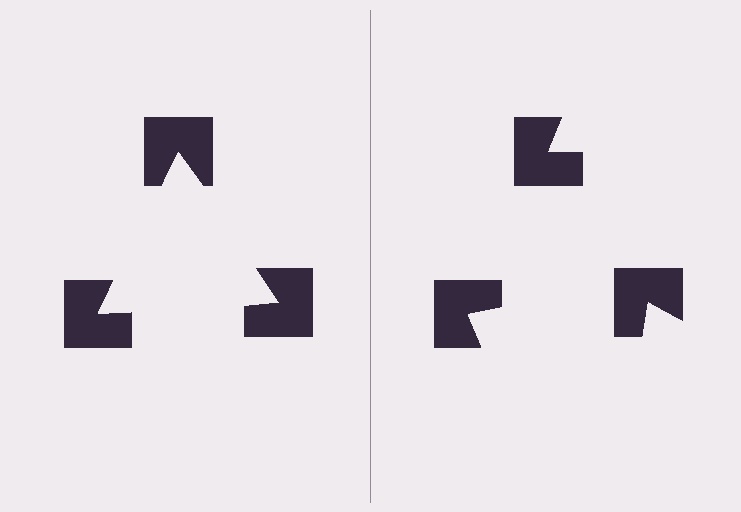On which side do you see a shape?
An illusory triangle appears on the left side. On the right side the wedge cuts are rotated, so no coherent shape forms.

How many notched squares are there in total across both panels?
6 — 3 on each side.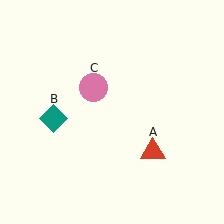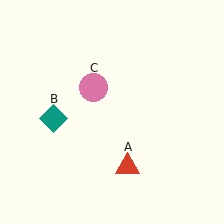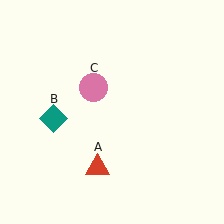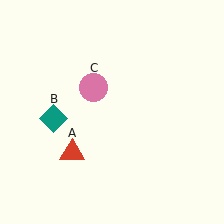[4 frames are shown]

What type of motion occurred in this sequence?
The red triangle (object A) rotated clockwise around the center of the scene.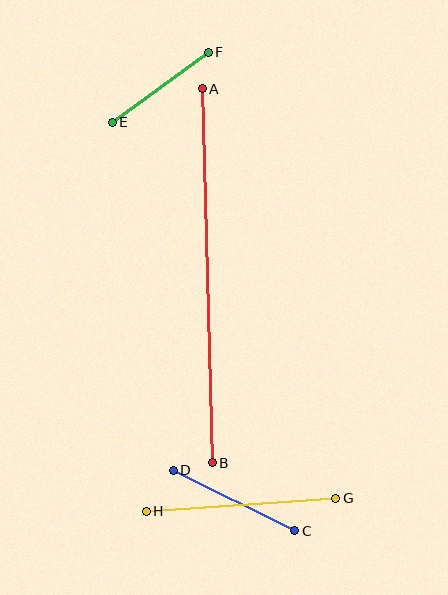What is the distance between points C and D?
The distance is approximately 136 pixels.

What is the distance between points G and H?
The distance is approximately 190 pixels.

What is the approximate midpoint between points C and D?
The midpoint is at approximately (234, 500) pixels.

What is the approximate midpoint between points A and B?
The midpoint is at approximately (207, 276) pixels.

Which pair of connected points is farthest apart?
Points A and B are farthest apart.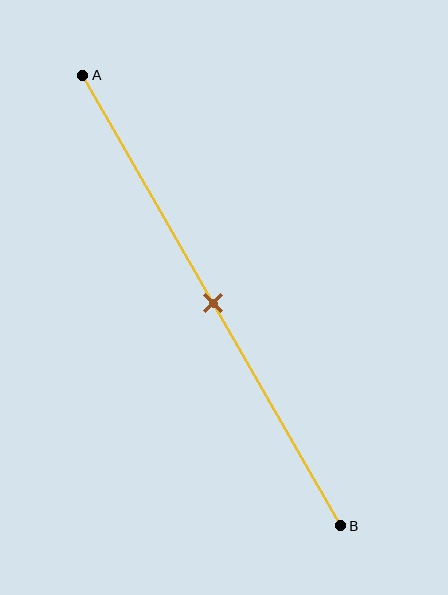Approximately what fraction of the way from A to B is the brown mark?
The brown mark is approximately 50% of the way from A to B.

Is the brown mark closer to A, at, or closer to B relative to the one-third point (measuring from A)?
The brown mark is closer to point B than the one-third point of segment AB.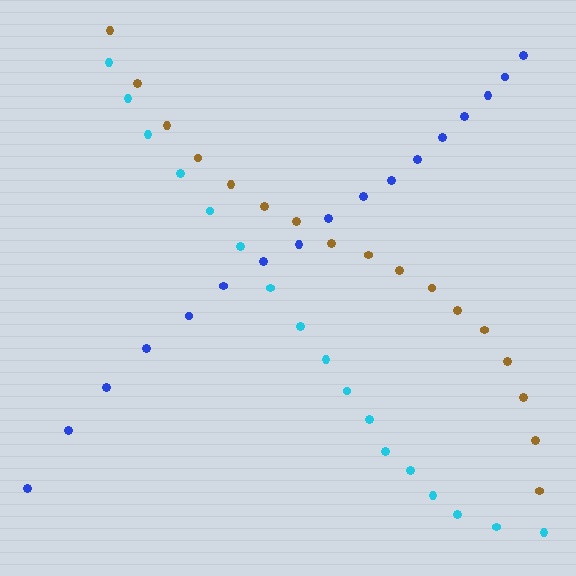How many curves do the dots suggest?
There are 3 distinct paths.